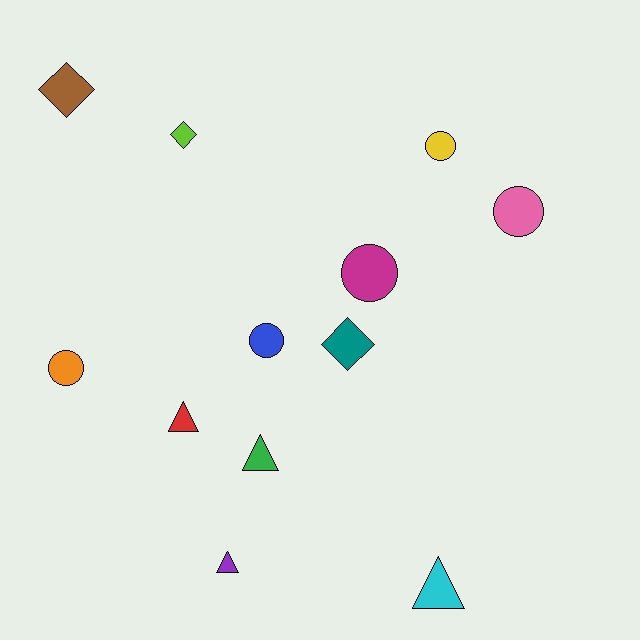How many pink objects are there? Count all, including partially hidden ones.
There is 1 pink object.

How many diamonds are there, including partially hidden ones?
There are 3 diamonds.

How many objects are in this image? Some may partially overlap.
There are 12 objects.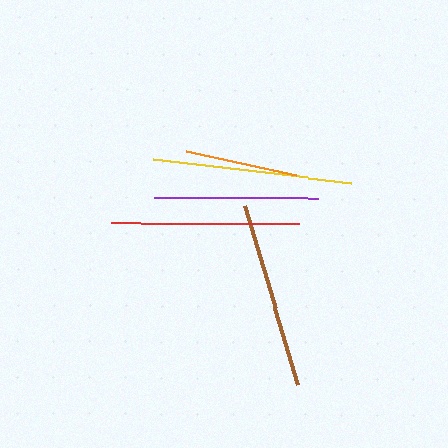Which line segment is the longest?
The yellow line is the longest at approximately 199 pixels.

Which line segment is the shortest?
The orange line is the shortest at approximately 113 pixels.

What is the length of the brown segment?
The brown segment is approximately 187 pixels long.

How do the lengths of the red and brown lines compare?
The red and brown lines are approximately the same length.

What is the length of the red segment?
The red segment is approximately 188 pixels long.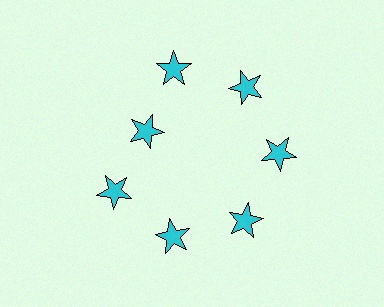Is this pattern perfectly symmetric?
No. The 7 cyan stars are arranged in a ring, but one element near the 10 o'clock position is pulled inward toward the center, breaking the 7-fold rotational symmetry.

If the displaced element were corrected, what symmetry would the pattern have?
It would have 7-fold rotational symmetry — the pattern would map onto itself every 51 degrees.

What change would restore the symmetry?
The symmetry would be restored by moving it outward, back onto the ring so that all 7 stars sit at equal angles and equal distance from the center.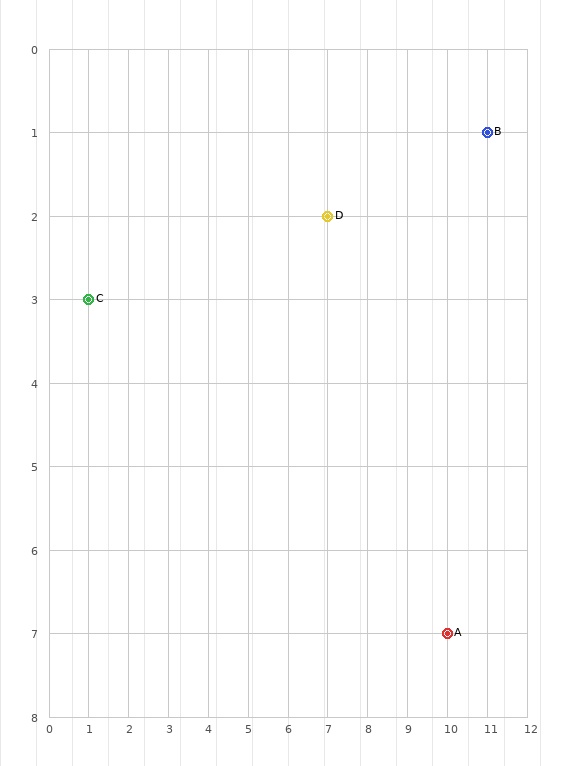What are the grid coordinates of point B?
Point B is at grid coordinates (11, 1).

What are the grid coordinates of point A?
Point A is at grid coordinates (10, 7).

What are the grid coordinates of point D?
Point D is at grid coordinates (7, 2).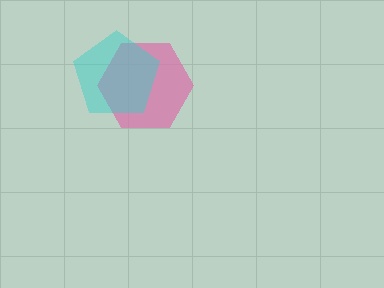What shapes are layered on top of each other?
The layered shapes are: a pink hexagon, a cyan pentagon.